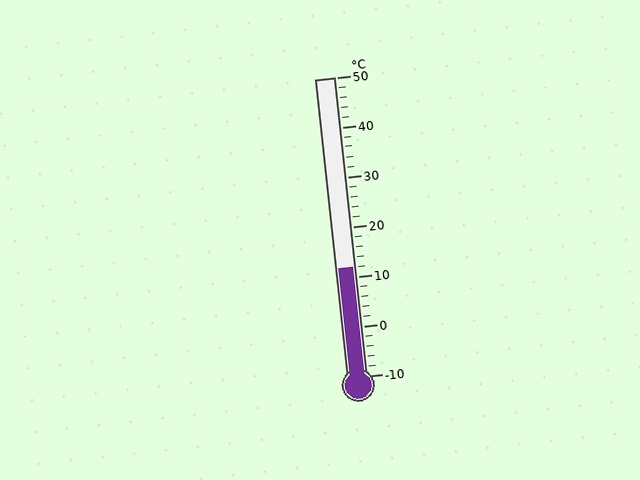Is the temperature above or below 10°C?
The temperature is above 10°C.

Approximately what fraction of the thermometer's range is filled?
The thermometer is filled to approximately 35% of its range.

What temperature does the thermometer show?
The thermometer shows approximately 12°C.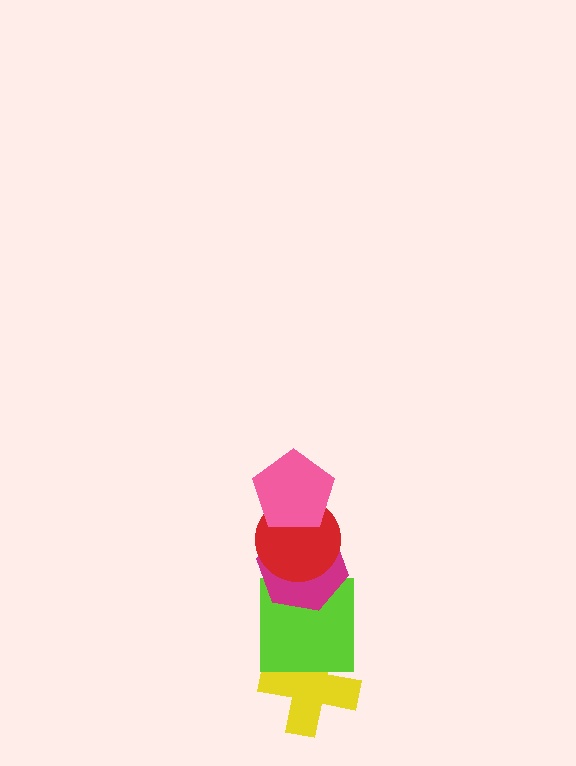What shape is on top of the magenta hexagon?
The red circle is on top of the magenta hexagon.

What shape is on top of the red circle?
The pink pentagon is on top of the red circle.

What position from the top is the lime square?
The lime square is 4th from the top.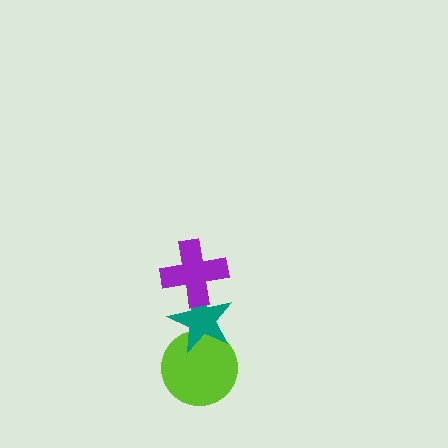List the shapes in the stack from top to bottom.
From top to bottom: the purple cross, the teal star, the lime circle.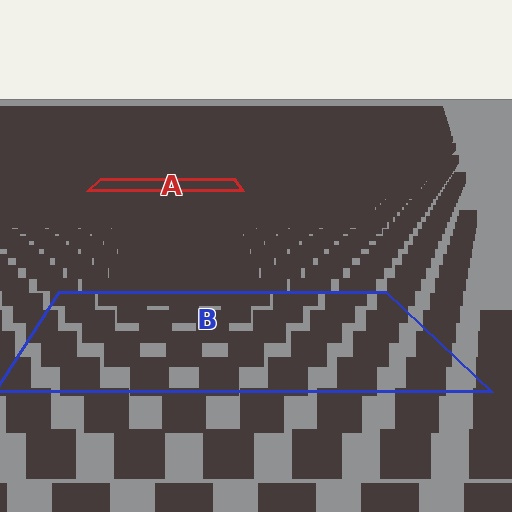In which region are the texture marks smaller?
The texture marks are smaller in region A, because it is farther away.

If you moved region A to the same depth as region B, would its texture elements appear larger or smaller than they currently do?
They would appear larger. At a closer depth, the same texture elements are projected at a bigger on-screen size.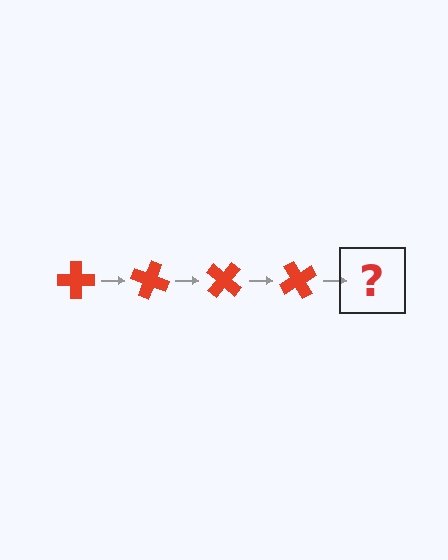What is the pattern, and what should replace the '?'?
The pattern is that the cross rotates 20 degrees each step. The '?' should be a red cross rotated 80 degrees.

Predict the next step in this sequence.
The next step is a red cross rotated 80 degrees.